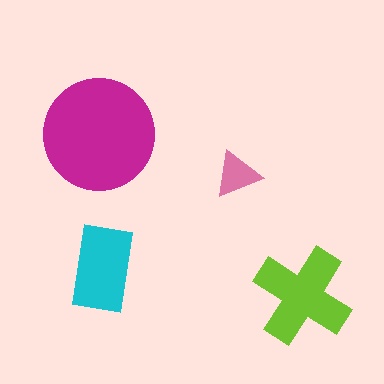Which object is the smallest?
The pink triangle.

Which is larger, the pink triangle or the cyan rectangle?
The cyan rectangle.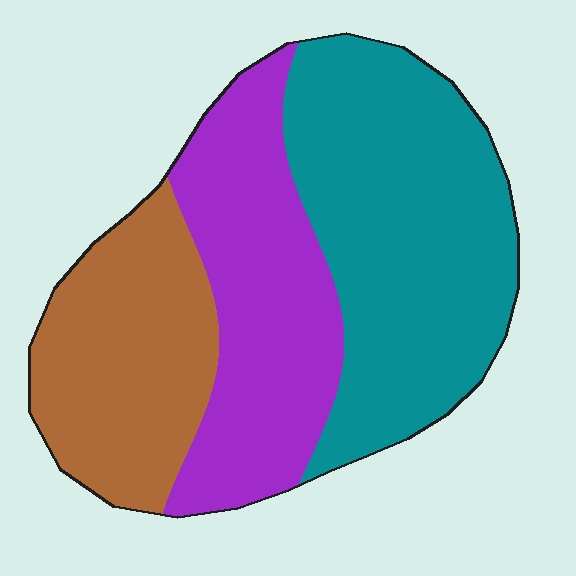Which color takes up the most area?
Teal, at roughly 45%.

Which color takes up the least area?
Brown, at roughly 25%.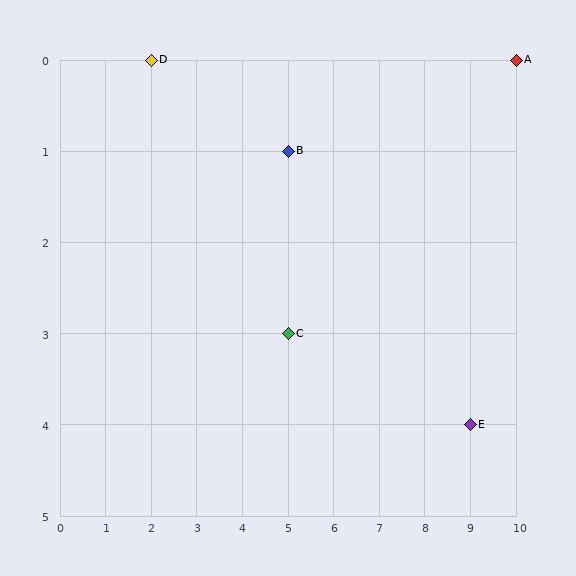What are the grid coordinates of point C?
Point C is at grid coordinates (5, 3).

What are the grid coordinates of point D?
Point D is at grid coordinates (2, 0).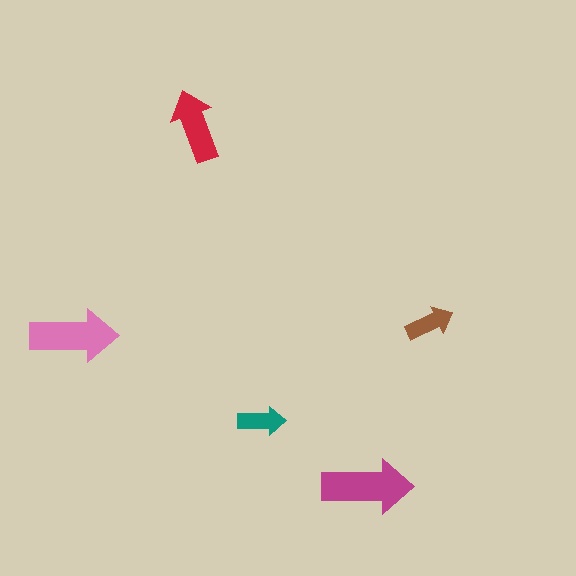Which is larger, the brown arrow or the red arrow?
The red one.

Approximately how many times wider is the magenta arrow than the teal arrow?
About 2 times wider.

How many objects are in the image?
There are 5 objects in the image.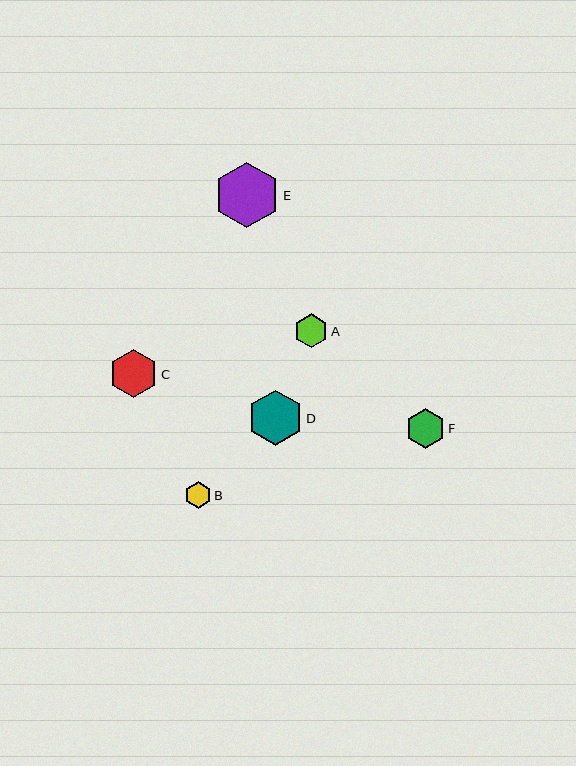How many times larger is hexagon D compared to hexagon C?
Hexagon D is approximately 1.1 times the size of hexagon C.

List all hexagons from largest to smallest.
From largest to smallest: E, D, C, F, A, B.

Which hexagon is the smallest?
Hexagon B is the smallest with a size of approximately 26 pixels.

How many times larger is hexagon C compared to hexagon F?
Hexagon C is approximately 1.2 times the size of hexagon F.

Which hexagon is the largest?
Hexagon E is the largest with a size of approximately 66 pixels.